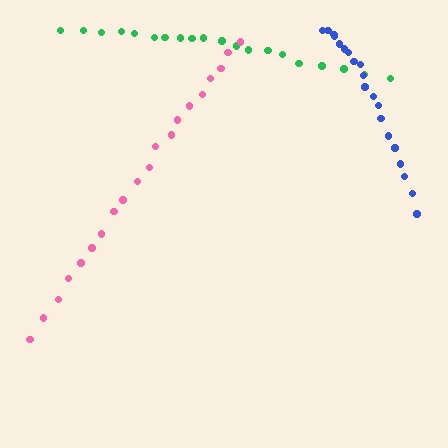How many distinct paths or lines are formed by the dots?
There are 3 distinct paths.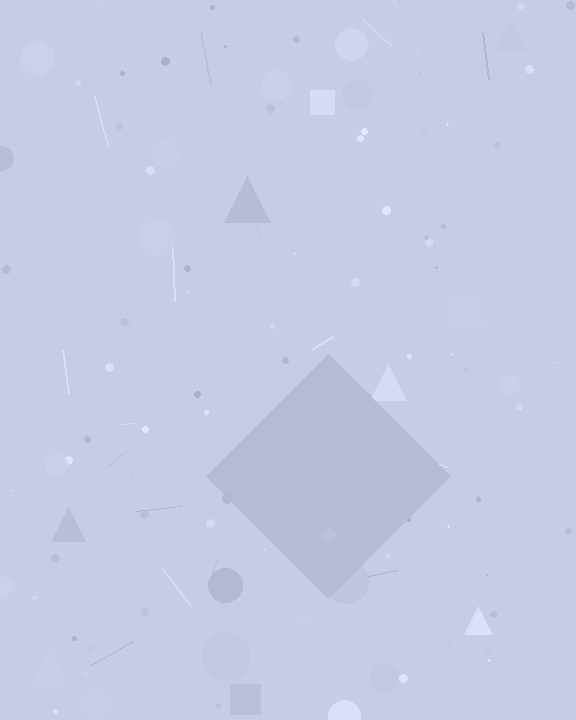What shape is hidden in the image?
A diamond is hidden in the image.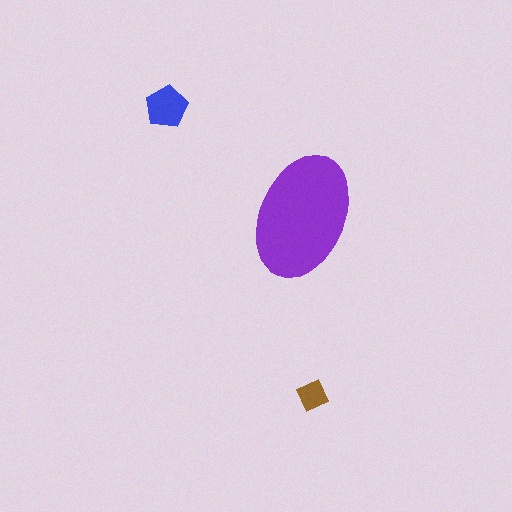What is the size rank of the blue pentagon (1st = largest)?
2nd.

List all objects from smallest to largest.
The brown diamond, the blue pentagon, the purple ellipse.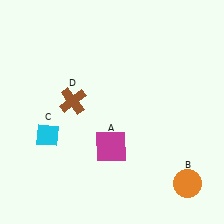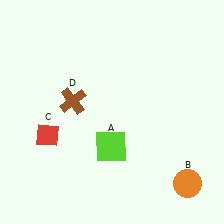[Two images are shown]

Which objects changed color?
A changed from magenta to lime. C changed from cyan to red.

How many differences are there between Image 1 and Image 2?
There are 2 differences between the two images.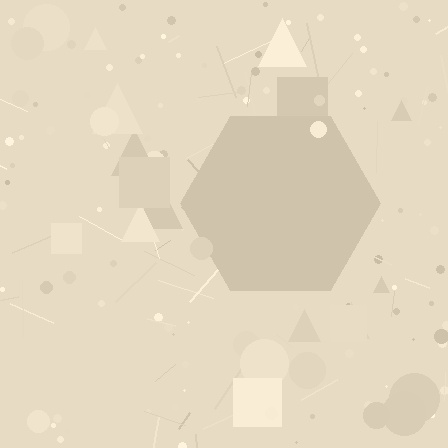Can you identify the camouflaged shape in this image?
The camouflaged shape is a hexagon.